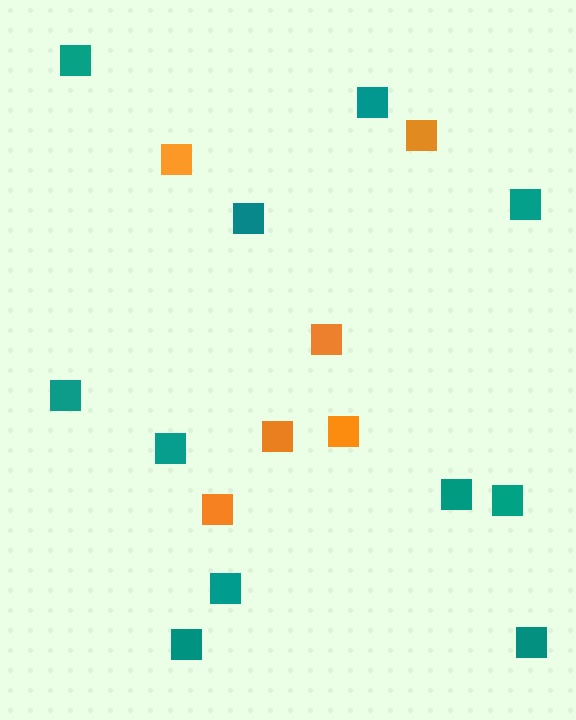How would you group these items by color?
There are 2 groups: one group of teal squares (11) and one group of orange squares (6).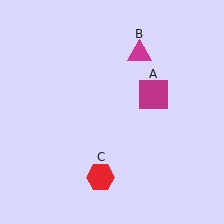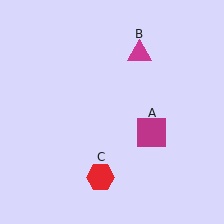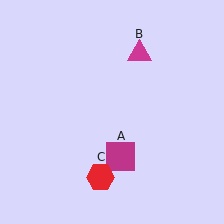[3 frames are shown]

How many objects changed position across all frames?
1 object changed position: magenta square (object A).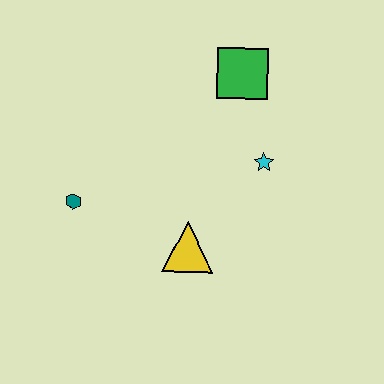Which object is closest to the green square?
The cyan star is closest to the green square.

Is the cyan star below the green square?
Yes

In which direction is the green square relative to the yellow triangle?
The green square is above the yellow triangle.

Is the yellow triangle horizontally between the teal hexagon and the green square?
Yes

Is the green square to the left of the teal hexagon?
No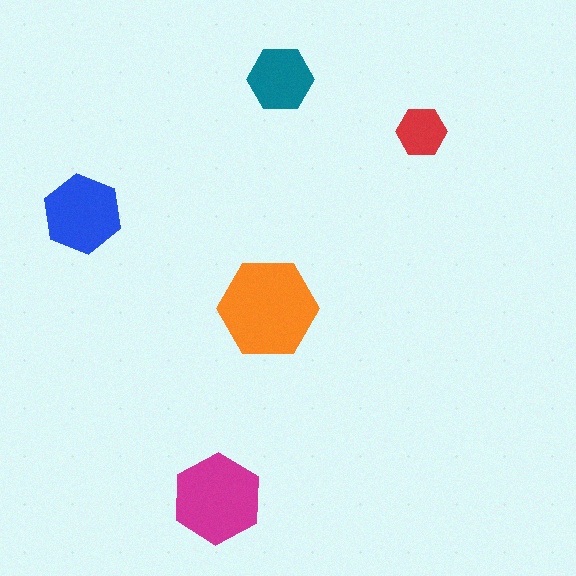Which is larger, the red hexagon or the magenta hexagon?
The magenta one.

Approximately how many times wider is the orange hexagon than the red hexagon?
About 2 times wider.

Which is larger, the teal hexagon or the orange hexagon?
The orange one.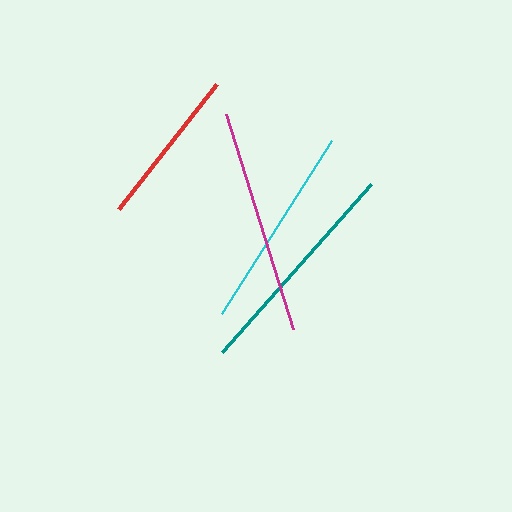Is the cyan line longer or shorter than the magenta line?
The magenta line is longer than the cyan line.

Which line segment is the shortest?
The red line is the shortest at approximately 160 pixels.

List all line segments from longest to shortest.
From longest to shortest: magenta, teal, cyan, red.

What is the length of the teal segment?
The teal segment is approximately 224 pixels long.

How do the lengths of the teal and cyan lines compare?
The teal and cyan lines are approximately the same length.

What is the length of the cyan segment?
The cyan segment is approximately 205 pixels long.